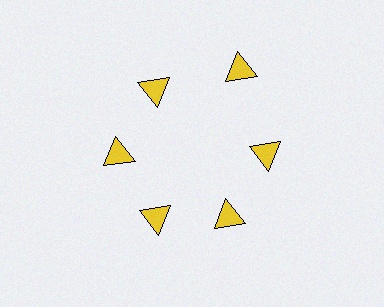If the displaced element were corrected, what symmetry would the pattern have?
It would have 6-fold rotational symmetry — the pattern would map onto itself every 60 degrees.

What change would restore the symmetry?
The symmetry would be restored by moving it inward, back onto the ring so that all 6 triangles sit at equal angles and equal distance from the center.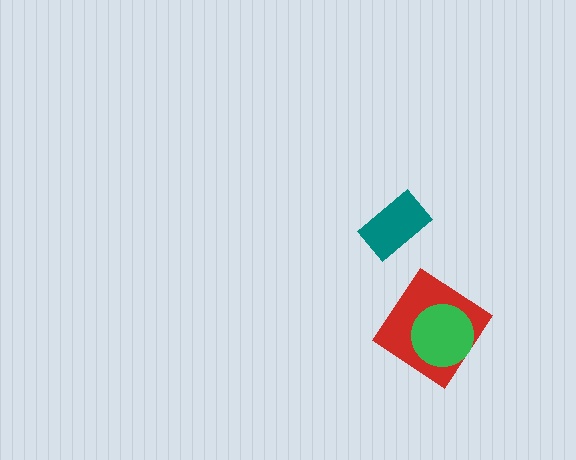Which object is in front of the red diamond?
The green circle is in front of the red diamond.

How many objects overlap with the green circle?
1 object overlaps with the green circle.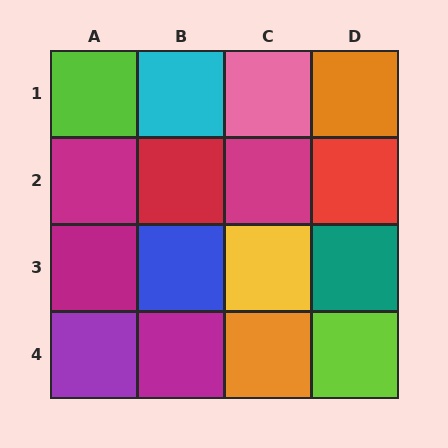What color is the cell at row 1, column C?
Pink.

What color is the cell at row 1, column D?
Orange.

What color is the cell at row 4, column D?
Lime.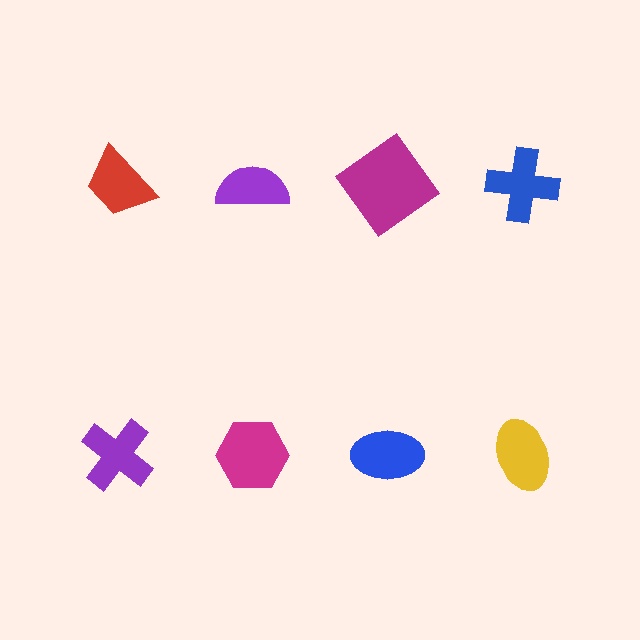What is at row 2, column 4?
A yellow ellipse.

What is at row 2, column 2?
A magenta hexagon.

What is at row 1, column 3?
A magenta diamond.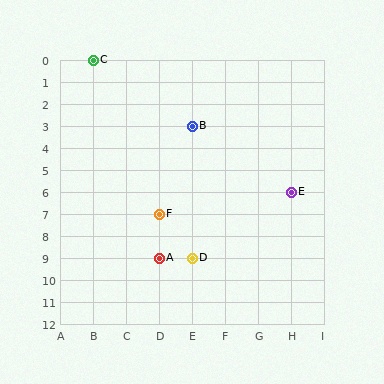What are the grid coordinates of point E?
Point E is at grid coordinates (H, 6).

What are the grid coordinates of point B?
Point B is at grid coordinates (E, 3).